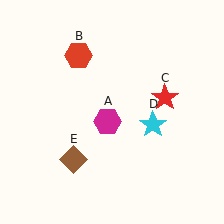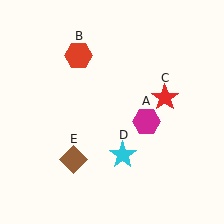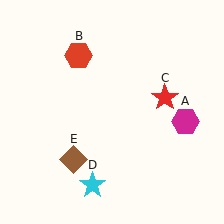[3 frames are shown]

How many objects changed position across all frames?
2 objects changed position: magenta hexagon (object A), cyan star (object D).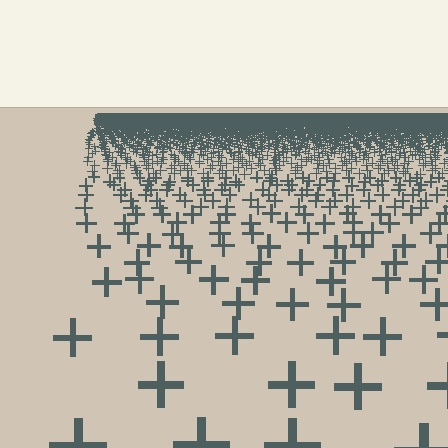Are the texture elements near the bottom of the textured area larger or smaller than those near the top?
Larger. Near the bottom, elements are closer to the viewer and appear at a bigger on-screen size.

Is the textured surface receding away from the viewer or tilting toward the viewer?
The surface is receding away from the viewer. Texture elements get smaller and denser toward the top.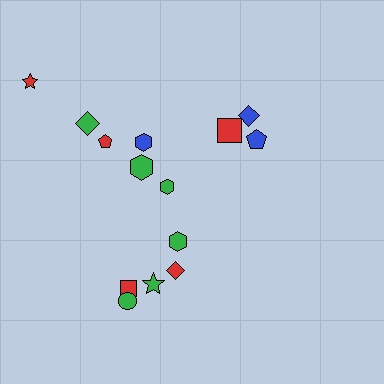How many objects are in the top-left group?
There are 5 objects.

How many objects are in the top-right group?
There are 3 objects.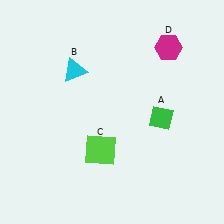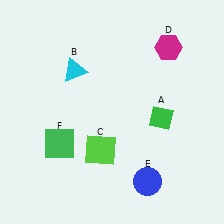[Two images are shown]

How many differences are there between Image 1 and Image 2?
There are 2 differences between the two images.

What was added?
A blue circle (E), a green square (F) were added in Image 2.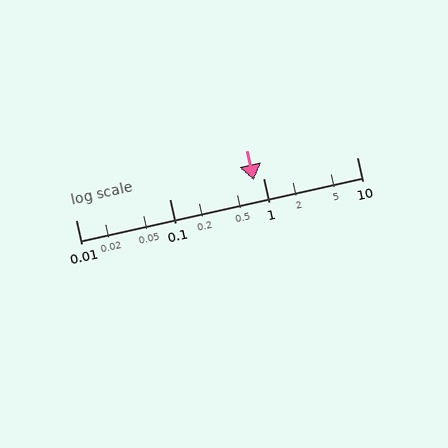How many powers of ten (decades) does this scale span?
The scale spans 3 decades, from 0.01 to 10.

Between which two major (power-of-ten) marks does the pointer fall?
The pointer is between 0.1 and 1.